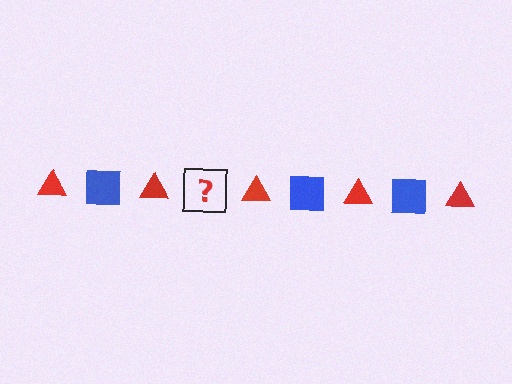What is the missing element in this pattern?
The missing element is a blue square.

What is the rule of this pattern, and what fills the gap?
The rule is that the pattern alternates between red triangle and blue square. The gap should be filled with a blue square.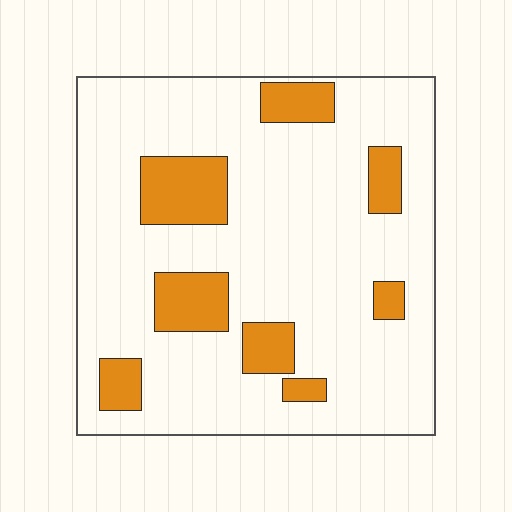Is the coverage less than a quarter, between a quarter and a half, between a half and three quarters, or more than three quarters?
Less than a quarter.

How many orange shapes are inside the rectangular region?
8.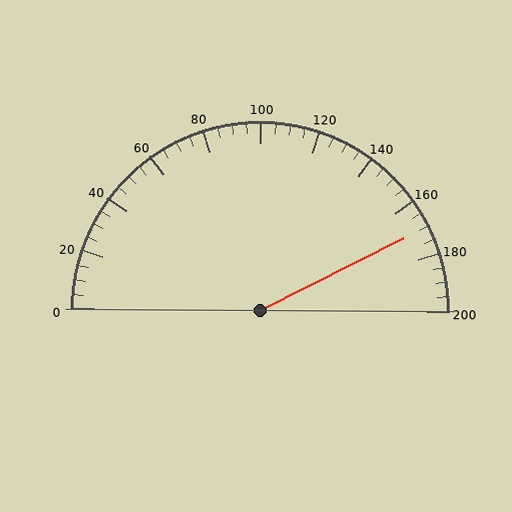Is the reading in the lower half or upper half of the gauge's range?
The reading is in the upper half of the range (0 to 200).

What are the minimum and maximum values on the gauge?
The gauge ranges from 0 to 200.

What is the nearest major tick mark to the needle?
The nearest major tick mark is 160.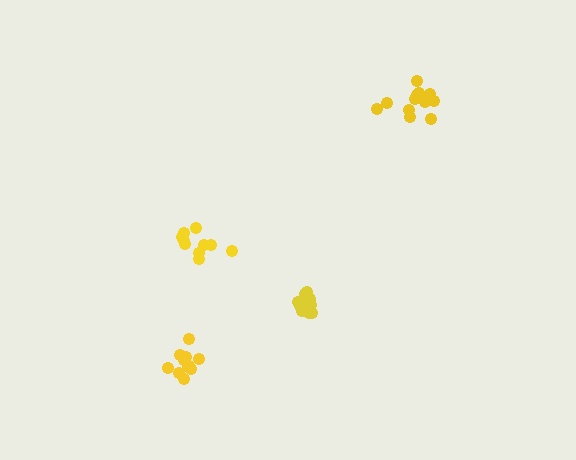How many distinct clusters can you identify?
There are 4 distinct clusters.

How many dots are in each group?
Group 1: 10 dots, Group 2: 12 dots, Group 3: 11 dots, Group 4: 13 dots (46 total).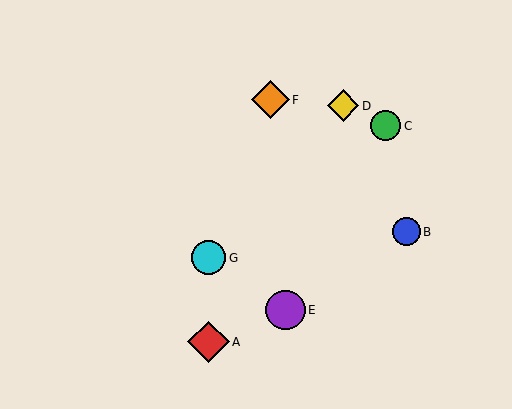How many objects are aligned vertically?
2 objects (A, G) are aligned vertically.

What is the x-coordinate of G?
Object G is at x≈208.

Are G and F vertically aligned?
No, G is at x≈208 and F is at x≈271.